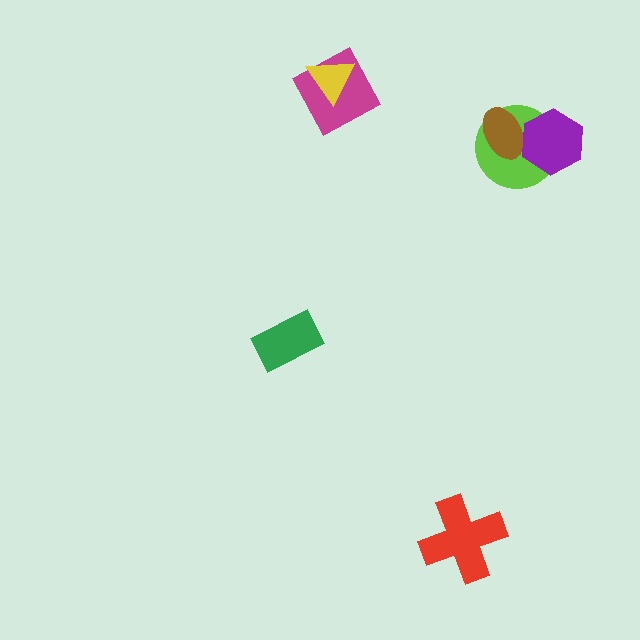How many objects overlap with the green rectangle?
0 objects overlap with the green rectangle.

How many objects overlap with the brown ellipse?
2 objects overlap with the brown ellipse.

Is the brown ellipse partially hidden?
Yes, it is partially covered by another shape.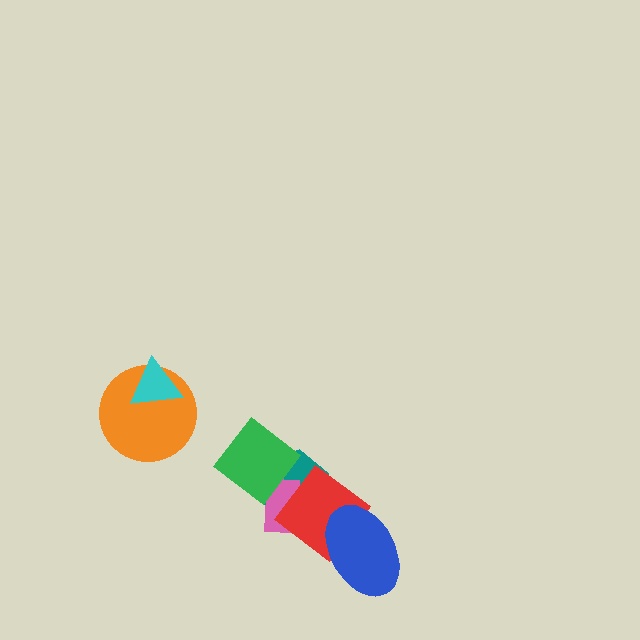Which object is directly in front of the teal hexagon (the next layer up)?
The pink rectangle is directly in front of the teal hexagon.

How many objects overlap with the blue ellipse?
1 object overlaps with the blue ellipse.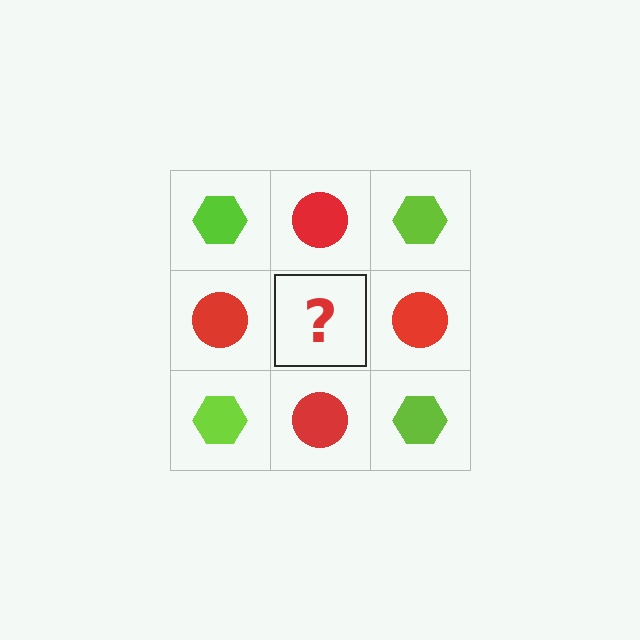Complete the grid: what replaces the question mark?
The question mark should be replaced with a lime hexagon.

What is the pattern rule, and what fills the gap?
The rule is that it alternates lime hexagon and red circle in a checkerboard pattern. The gap should be filled with a lime hexagon.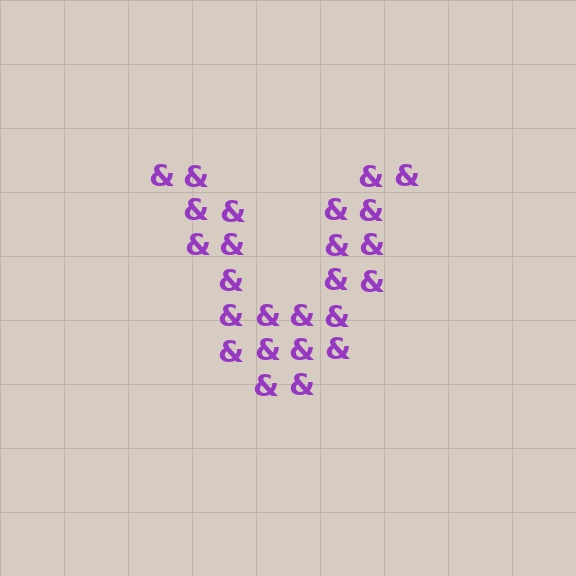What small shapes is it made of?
It is made of small ampersands.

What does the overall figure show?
The overall figure shows the letter V.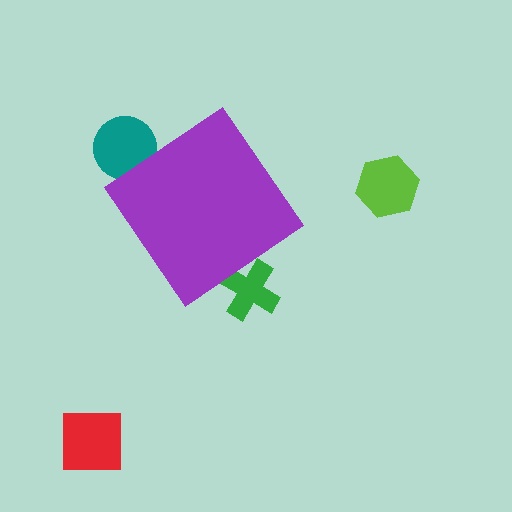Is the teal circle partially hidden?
Yes, the teal circle is partially hidden behind the purple diamond.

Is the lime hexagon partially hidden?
No, the lime hexagon is fully visible.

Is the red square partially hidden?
No, the red square is fully visible.